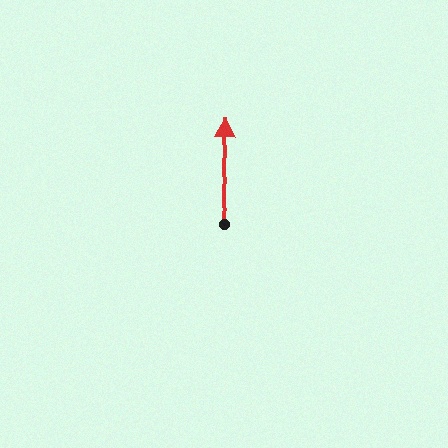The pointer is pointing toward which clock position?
Roughly 12 o'clock.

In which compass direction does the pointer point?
North.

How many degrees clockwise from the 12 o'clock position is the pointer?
Approximately 3 degrees.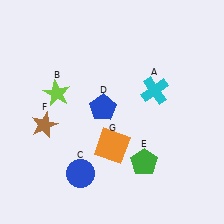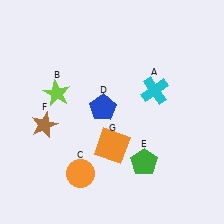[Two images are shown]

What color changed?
The circle (C) changed from blue in Image 1 to orange in Image 2.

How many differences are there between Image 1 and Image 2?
There is 1 difference between the two images.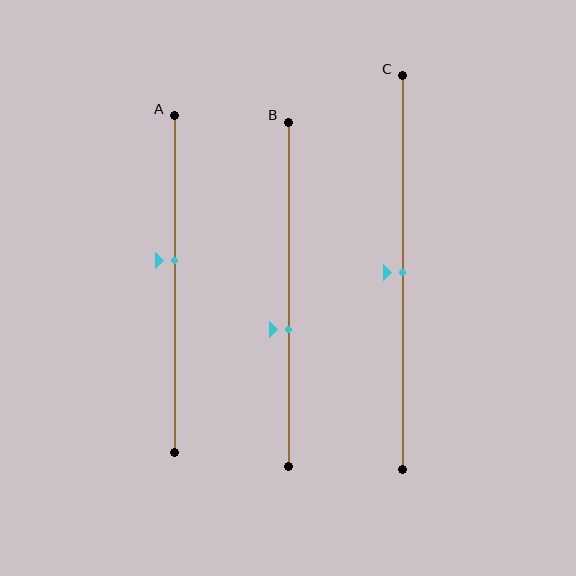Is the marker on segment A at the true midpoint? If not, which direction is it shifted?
No, the marker on segment A is shifted upward by about 7% of the segment length.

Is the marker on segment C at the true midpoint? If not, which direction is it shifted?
Yes, the marker on segment C is at the true midpoint.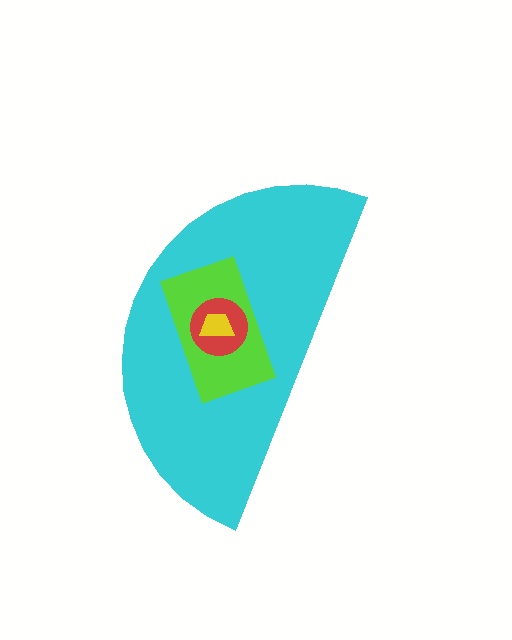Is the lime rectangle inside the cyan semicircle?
Yes.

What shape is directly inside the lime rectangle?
The red circle.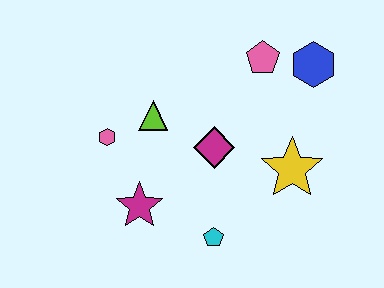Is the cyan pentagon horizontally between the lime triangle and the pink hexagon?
No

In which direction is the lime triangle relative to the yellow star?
The lime triangle is to the left of the yellow star.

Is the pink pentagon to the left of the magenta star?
No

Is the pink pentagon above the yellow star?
Yes